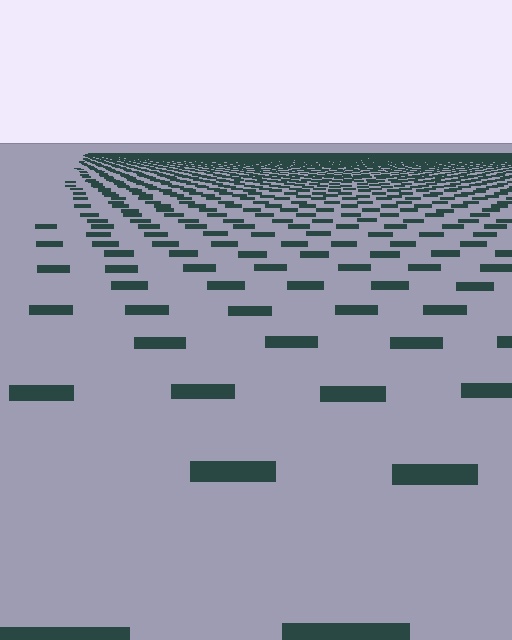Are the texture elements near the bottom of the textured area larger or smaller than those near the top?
Larger. Near the bottom, elements are closer to the viewer and appear at a bigger on-screen size.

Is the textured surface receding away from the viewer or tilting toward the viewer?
The surface is receding away from the viewer. Texture elements get smaller and denser toward the top.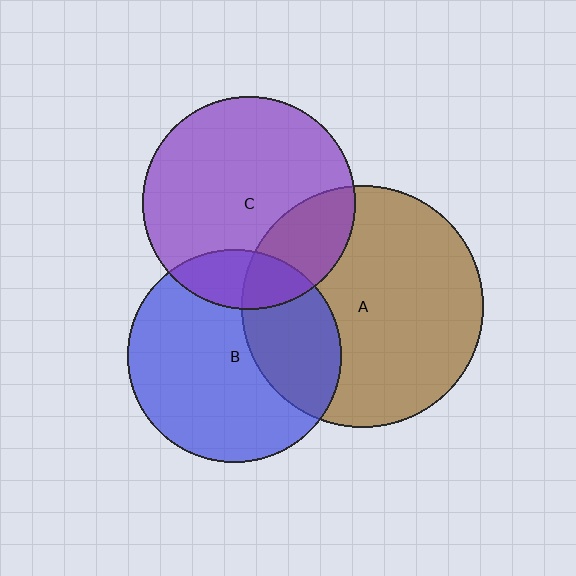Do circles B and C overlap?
Yes.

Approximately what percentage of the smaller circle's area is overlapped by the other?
Approximately 15%.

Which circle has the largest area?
Circle A (brown).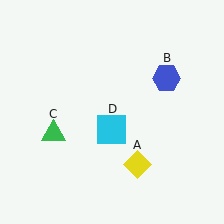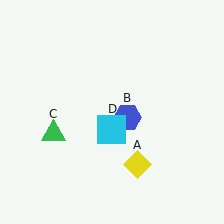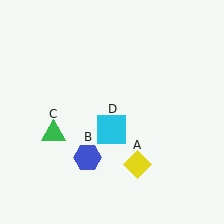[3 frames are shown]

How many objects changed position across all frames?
1 object changed position: blue hexagon (object B).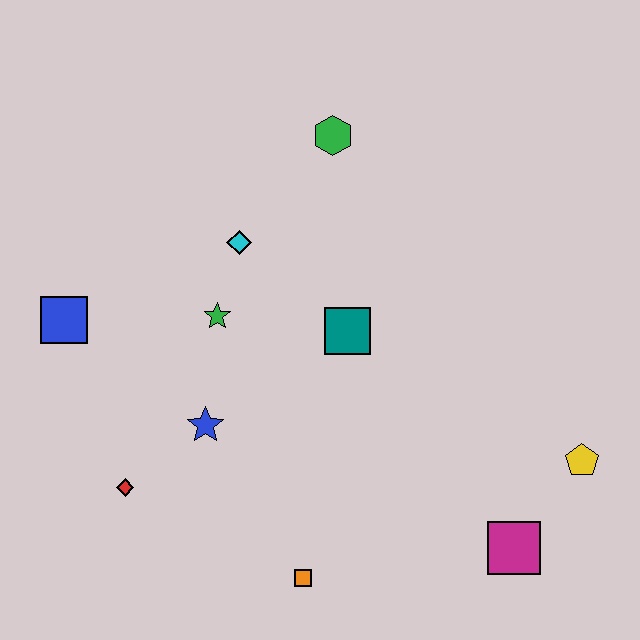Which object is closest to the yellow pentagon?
The magenta square is closest to the yellow pentagon.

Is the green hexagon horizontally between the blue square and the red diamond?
No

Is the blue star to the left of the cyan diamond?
Yes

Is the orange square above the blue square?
No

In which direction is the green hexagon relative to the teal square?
The green hexagon is above the teal square.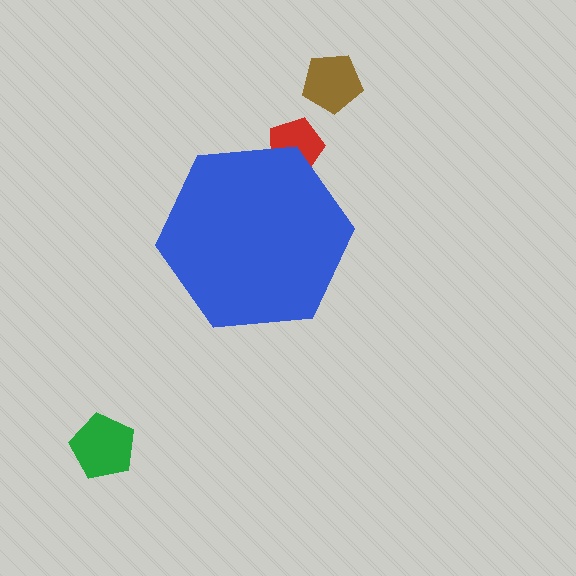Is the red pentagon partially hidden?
Yes, the red pentagon is partially hidden behind the blue hexagon.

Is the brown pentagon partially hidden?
No, the brown pentagon is fully visible.